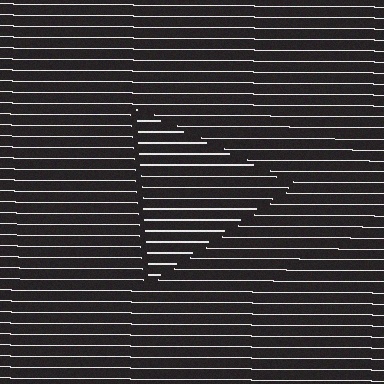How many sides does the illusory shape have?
3 sides — the line-ends trace a triangle.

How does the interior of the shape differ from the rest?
The interior of the shape contains the same grating, shifted by half a period — the contour is defined by the phase discontinuity where line-ends from the inner and outer gratings abut.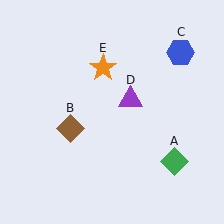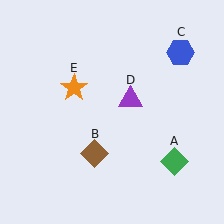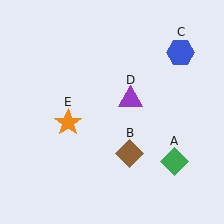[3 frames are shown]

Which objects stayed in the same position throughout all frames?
Green diamond (object A) and blue hexagon (object C) and purple triangle (object D) remained stationary.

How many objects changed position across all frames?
2 objects changed position: brown diamond (object B), orange star (object E).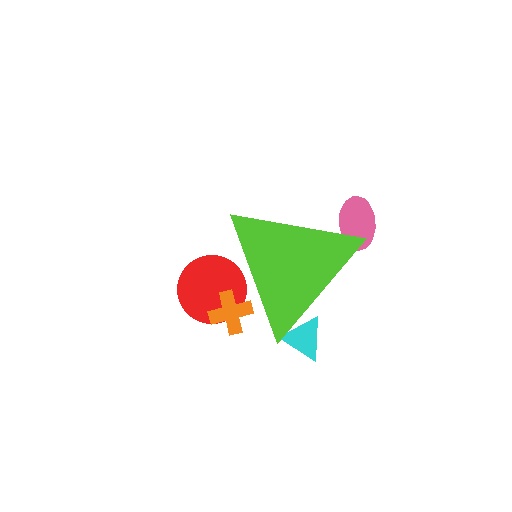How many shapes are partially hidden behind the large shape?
4 shapes are partially hidden.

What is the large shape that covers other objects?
A lime triangle.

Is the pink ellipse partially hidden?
Yes, the pink ellipse is partially hidden behind the lime triangle.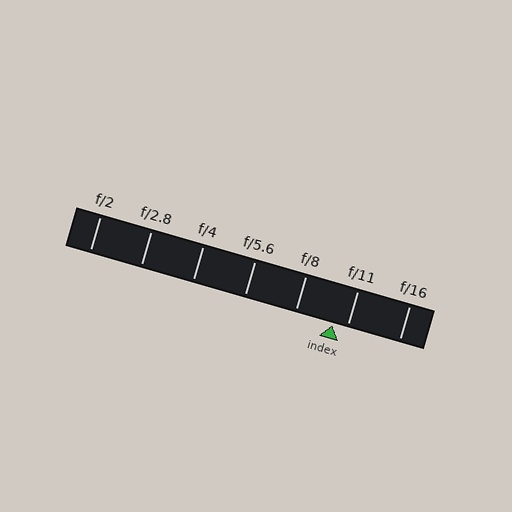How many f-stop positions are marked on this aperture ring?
There are 7 f-stop positions marked.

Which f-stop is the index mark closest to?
The index mark is closest to f/11.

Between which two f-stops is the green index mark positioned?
The index mark is between f/8 and f/11.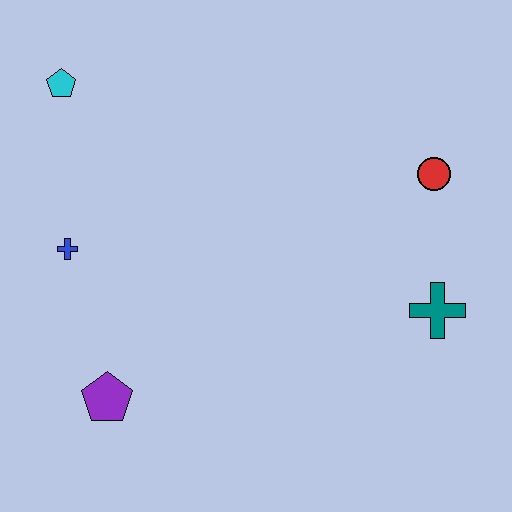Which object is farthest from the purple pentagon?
The red circle is farthest from the purple pentagon.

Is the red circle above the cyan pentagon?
No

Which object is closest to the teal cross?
The red circle is closest to the teal cross.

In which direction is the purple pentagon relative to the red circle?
The purple pentagon is to the left of the red circle.